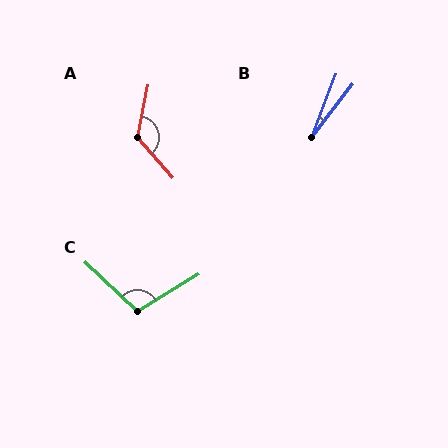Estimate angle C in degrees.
Approximately 105 degrees.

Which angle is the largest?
A, at approximately 128 degrees.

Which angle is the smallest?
B, at approximately 17 degrees.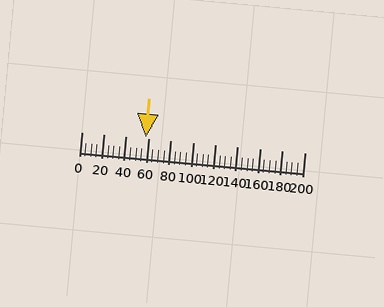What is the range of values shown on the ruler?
The ruler shows values from 0 to 200.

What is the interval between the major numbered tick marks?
The major tick marks are spaced 20 units apart.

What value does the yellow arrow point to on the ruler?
The yellow arrow points to approximately 57.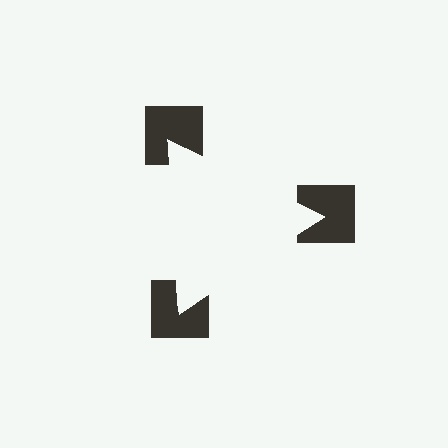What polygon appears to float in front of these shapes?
An illusory triangle — its edges are inferred from the aligned wedge cuts in the notched squares, not physically drawn.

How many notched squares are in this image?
There are 3 — one at each vertex of the illusory triangle.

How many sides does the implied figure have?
3 sides.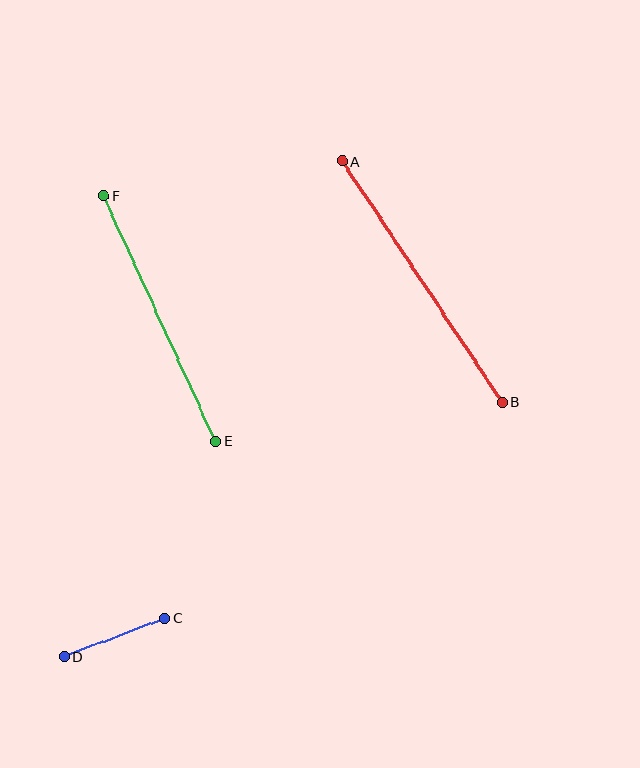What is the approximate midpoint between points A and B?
The midpoint is at approximately (422, 282) pixels.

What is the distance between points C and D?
The distance is approximately 108 pixels.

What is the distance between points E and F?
The distance is approximately 270 pixels.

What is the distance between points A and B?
The distance is approximately 289 pixels.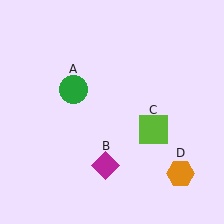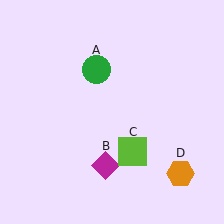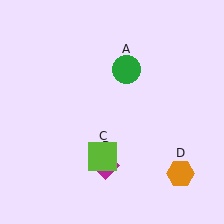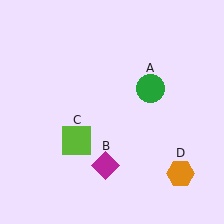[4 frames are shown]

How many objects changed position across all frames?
2 objects changed position: green circle (object A), lime square (object C).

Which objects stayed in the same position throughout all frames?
Magenta diamond (object B) and orange hexagon (object D) remained stationary.